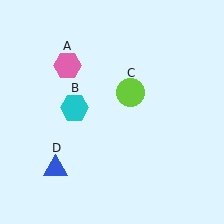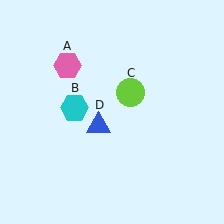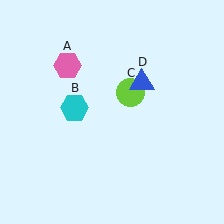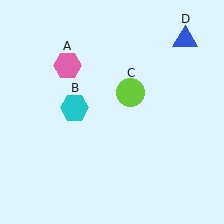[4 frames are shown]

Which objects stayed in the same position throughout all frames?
Pink hexagon (object A) and cyan hexagon (object B) and lime circle (object C) remained stationary.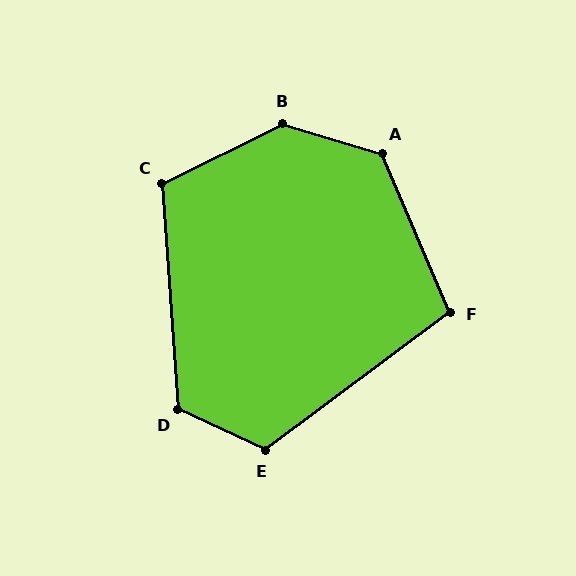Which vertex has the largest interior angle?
B, at approximately 137 degrees.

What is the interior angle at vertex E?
Approximately 118 degrees (obtuse).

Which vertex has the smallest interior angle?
F, at approximately 103 degrees.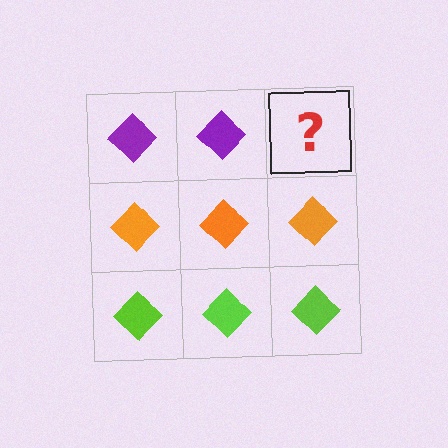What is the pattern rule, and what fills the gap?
The rule is that each row has a consistent color. The gap should be filled with a purple diamond.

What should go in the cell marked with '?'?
The missing cell should contain a purple diamond.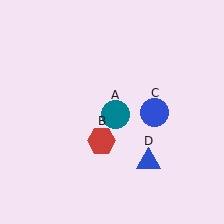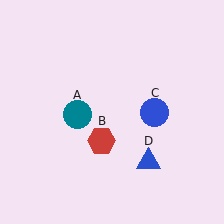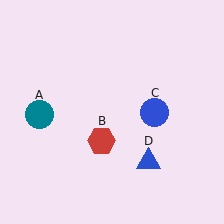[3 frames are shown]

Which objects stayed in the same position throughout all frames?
Red hexagon (object B) and blue circle (object C) and blue triangle (object D) remained stationary.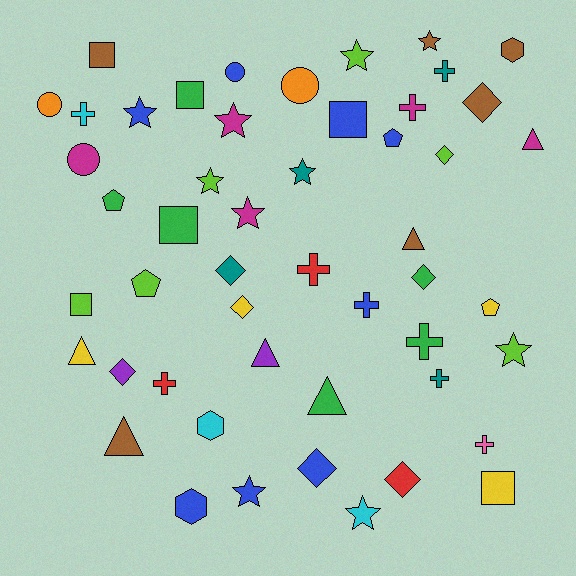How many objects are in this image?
There are 50 objects.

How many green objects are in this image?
There are 6 green objects.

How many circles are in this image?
There are 4 circles.